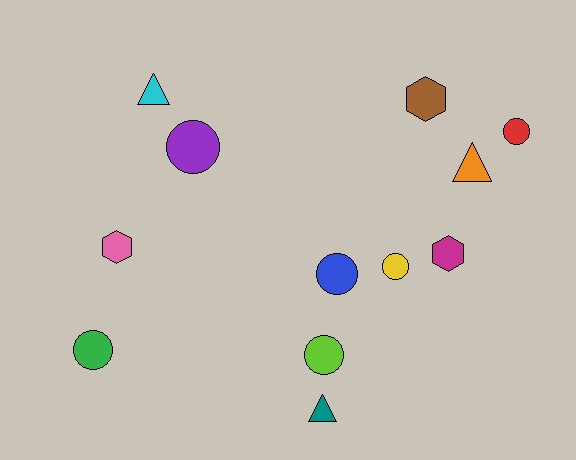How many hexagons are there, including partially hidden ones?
There are 3 hexagons.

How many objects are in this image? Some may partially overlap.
There are 12 objects.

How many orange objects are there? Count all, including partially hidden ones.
There is 1 orange object.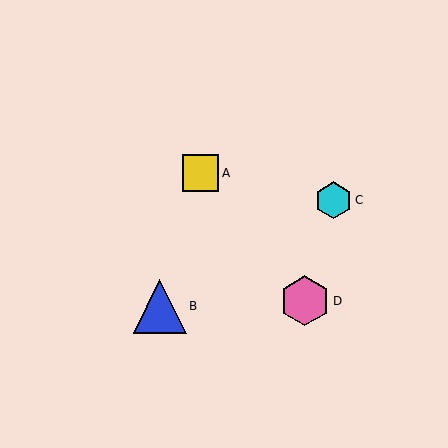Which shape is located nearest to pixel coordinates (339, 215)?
The cyan hexagon (labeled C) at (334, 200) is nearest to that location.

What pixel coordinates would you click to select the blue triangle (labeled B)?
Click at (160, 307) to select the blue triangle B.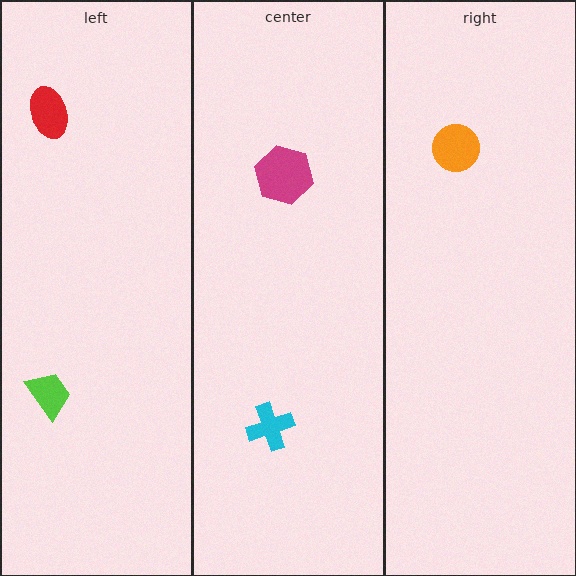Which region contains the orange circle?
The right region.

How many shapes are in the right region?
1.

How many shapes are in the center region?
2.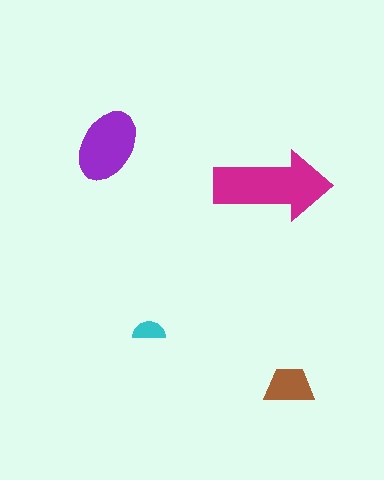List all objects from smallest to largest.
The cyan semicircle, the brown trapezoid, the purple ellipse, the magenta arrow.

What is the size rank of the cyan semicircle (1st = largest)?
4th.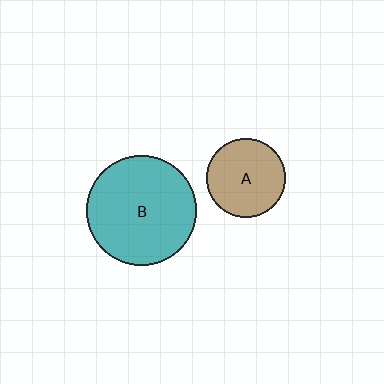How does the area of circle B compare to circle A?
Approximately 1.9 times.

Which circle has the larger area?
Circle B (teal).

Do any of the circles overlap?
No, none of the circles overlap.